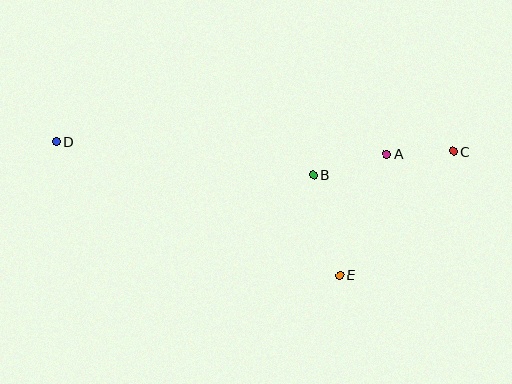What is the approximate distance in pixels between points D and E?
The distance between D and E is approximately 313 pixels.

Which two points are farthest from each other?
Points C and D are farthest from each other.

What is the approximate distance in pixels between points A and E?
The distance between A and E is approximately 130 pixels.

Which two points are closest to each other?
Points A and C are closest to each other.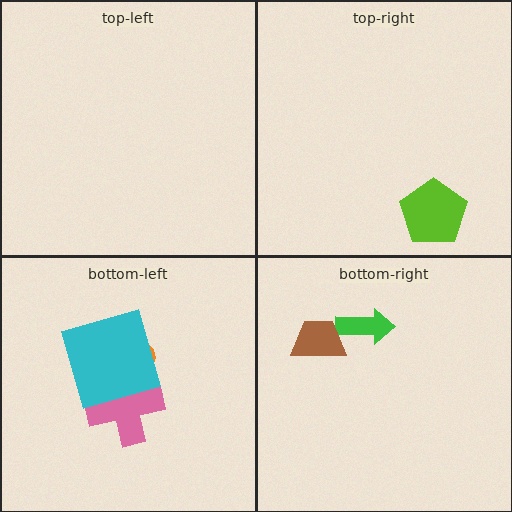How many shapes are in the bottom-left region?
3.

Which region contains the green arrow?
The bottom-right region.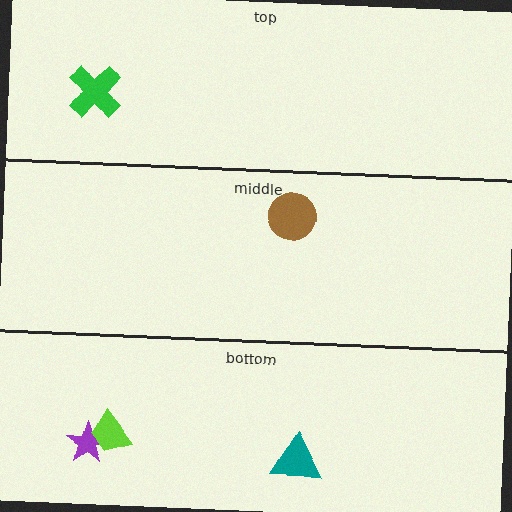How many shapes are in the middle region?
1.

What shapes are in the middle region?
The brown circle.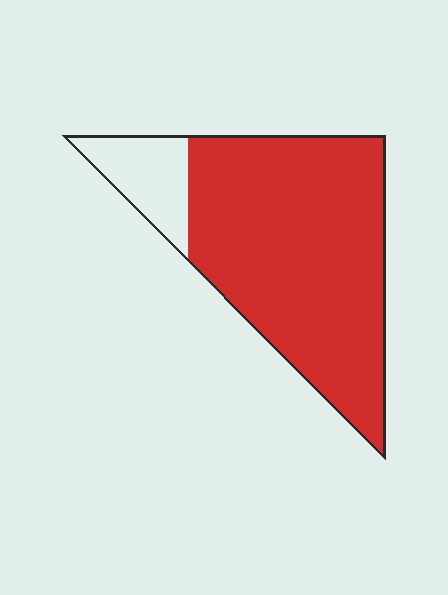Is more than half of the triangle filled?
Yes.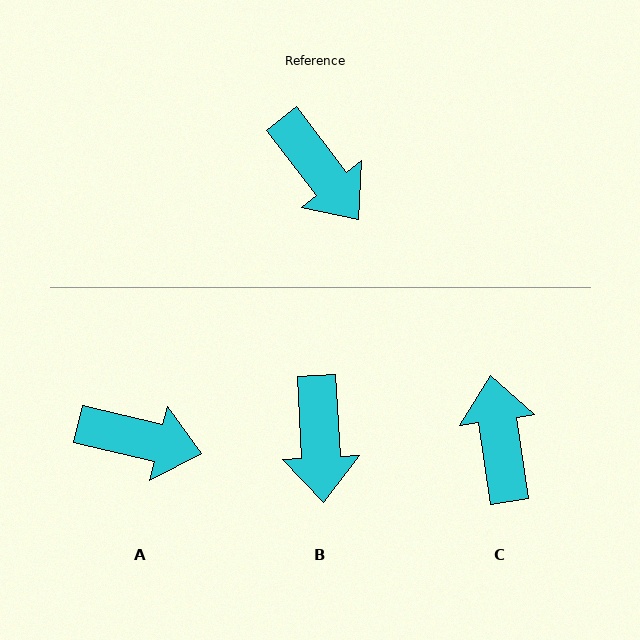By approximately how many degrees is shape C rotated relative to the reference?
Approximately 151 degrees counter-clockwise.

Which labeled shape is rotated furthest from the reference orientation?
C, about 151 degrees away.